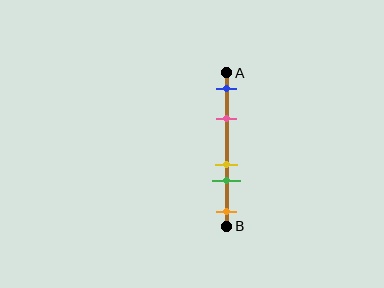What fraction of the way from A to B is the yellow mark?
The yellow mark is approximately 60% (0.6) of the way from A to B.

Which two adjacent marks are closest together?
The yellow and green marks are the closest adjacent pair.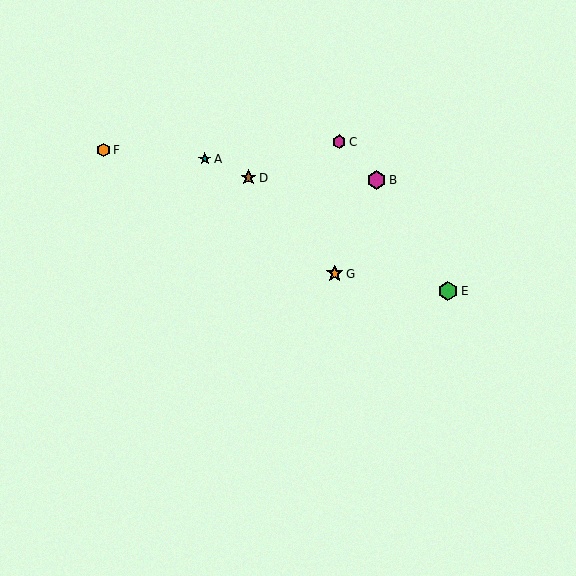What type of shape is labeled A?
Shape A is a teal star.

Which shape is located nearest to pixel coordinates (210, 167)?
The teal star (labeled A) at (205, 159) is nearest to that location.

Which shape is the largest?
The green hexagon (labeled E) is the largest.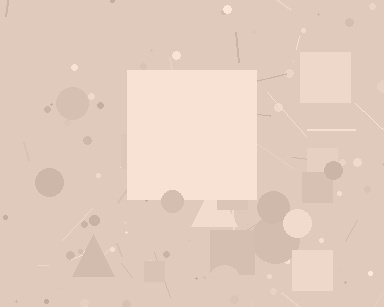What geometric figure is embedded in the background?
A square is embedded in the background.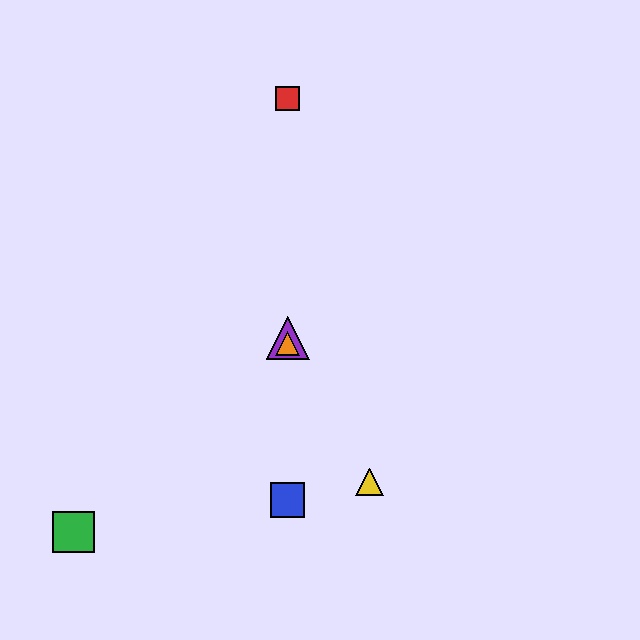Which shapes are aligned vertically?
The red square, the blue square, the purple triangle, the orange triangle are aligned vertically.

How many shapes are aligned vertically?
4 shapes (the red square, the blue square, the purple triangle, the orange triangle) are aligned vertically.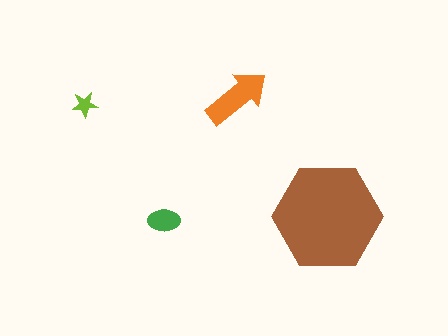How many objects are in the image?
There are 4 objects in the image.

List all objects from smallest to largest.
The lime star, the green ellipse, the orange arrow, the brown hexagon.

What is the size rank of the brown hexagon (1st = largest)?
1st.